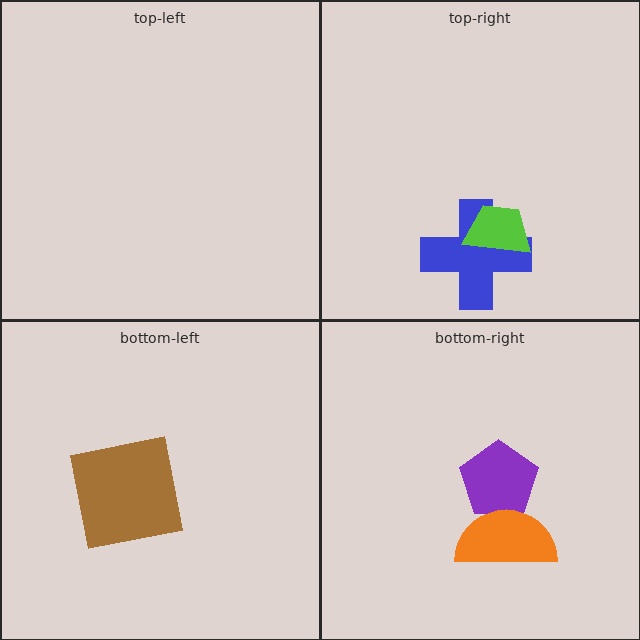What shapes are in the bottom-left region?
The brown square.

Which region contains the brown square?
The bottom-left region.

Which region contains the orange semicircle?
The bottom-right region.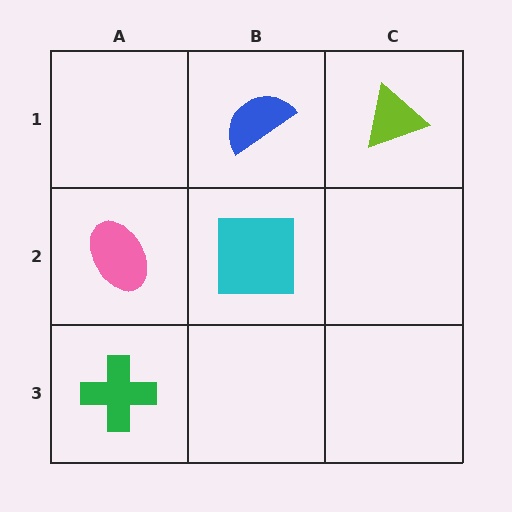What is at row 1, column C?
A lime triangle.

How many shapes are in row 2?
2 shapes.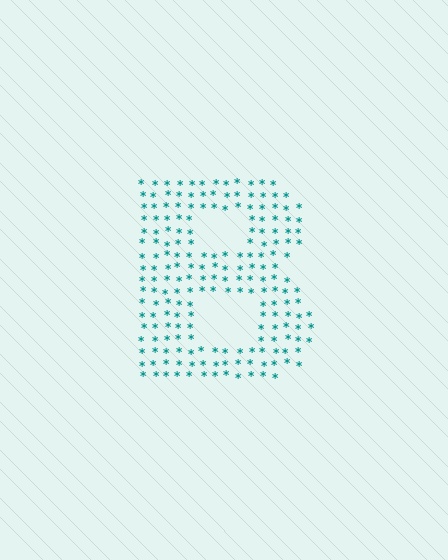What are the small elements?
The small elements are asterisks.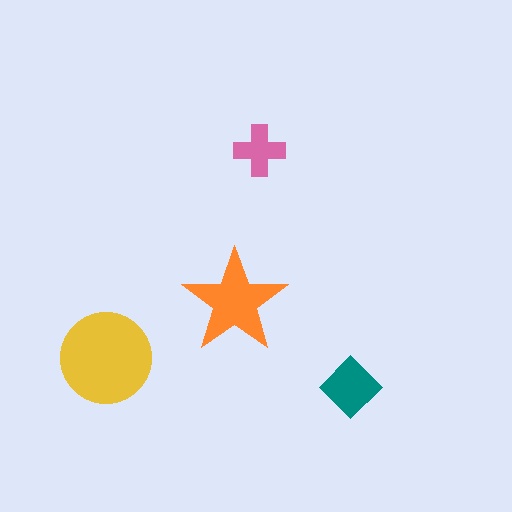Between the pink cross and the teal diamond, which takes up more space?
The teal diamond.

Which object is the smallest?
The pink cross.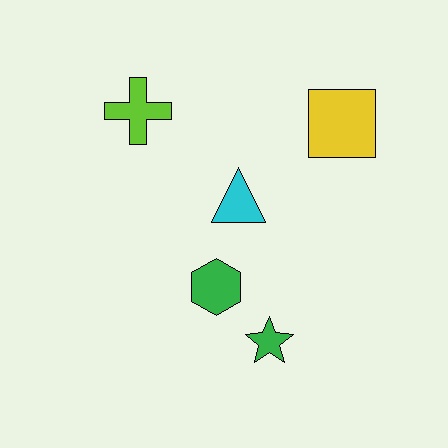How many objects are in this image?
There are 5 objects.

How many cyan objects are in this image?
There is 1 cyan object.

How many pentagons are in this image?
There are no pentagons.